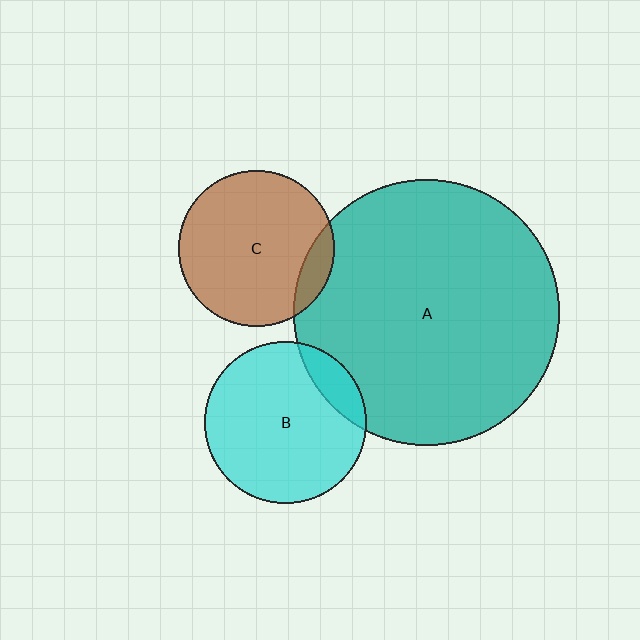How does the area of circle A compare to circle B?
Approximately 2.7 times.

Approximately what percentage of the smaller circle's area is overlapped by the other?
Approximately 15%.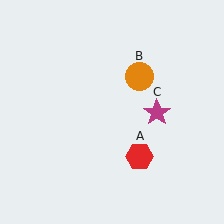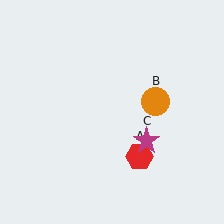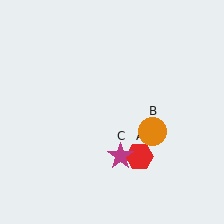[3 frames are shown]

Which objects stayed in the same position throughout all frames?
Red hexagon (object A) remained stationary.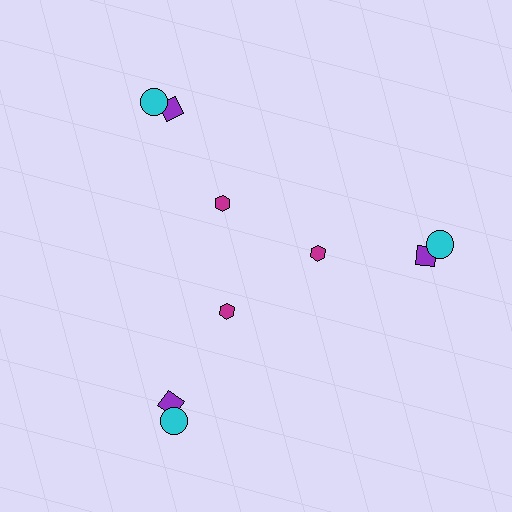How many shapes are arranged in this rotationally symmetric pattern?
There are 9 shapes, arranged in 3 groups of 3.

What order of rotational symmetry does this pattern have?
This pattern has 3-fold rotational symmetry.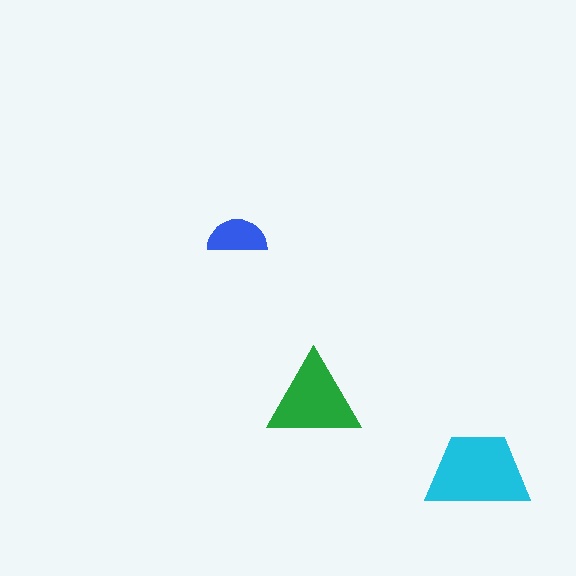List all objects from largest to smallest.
The cyan trapezoid, the green triangle, the blue semicircle.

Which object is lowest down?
The cyan trapezoid is bottommost.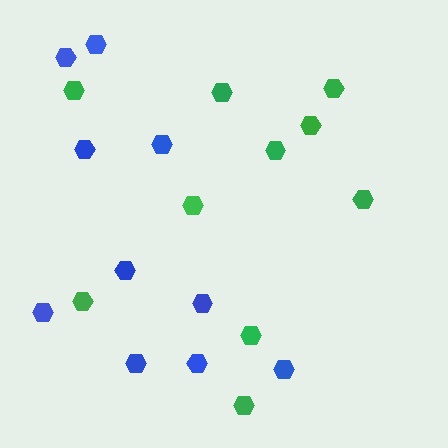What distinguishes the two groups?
There are 2 groups: one group of green hexagons (10) and one group of blue hexagons (10).